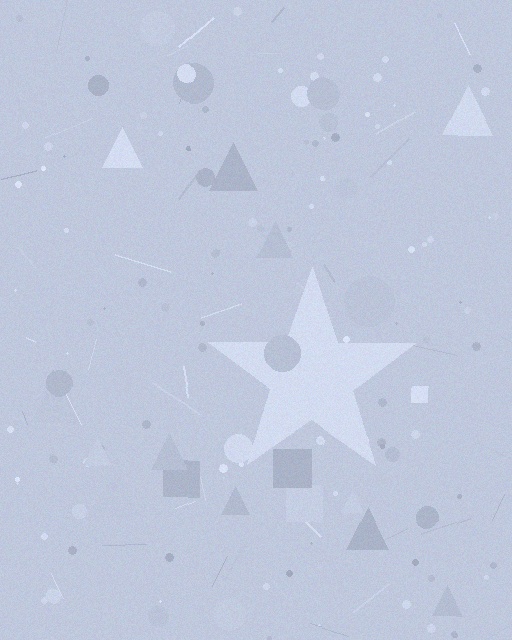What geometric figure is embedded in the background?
A star is embedded in the background.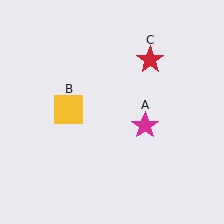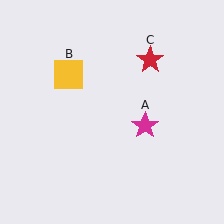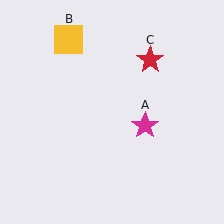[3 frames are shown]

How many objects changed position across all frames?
1 object changed position: yellow square (object B).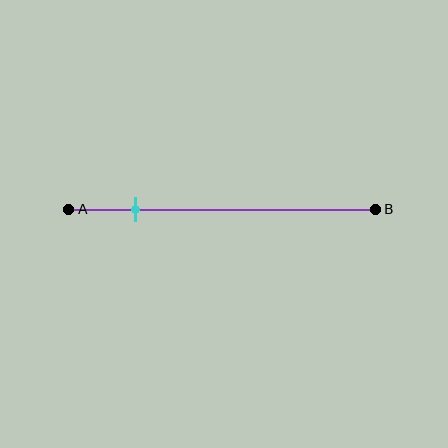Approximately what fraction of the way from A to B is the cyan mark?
The cyan mark is approximately 20% of the way from A to B.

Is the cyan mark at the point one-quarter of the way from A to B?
No, the mark is at about 20% from A, not at the 25% one-quarter point.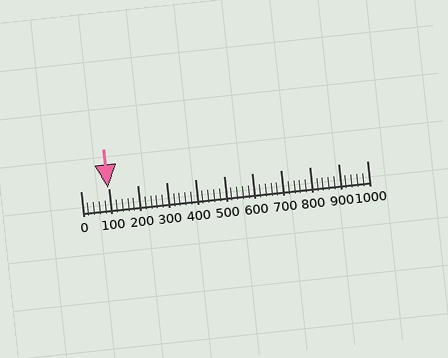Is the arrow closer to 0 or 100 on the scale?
The arrow is closer to 100.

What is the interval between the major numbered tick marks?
The major tick marks are spaced 100 units apart.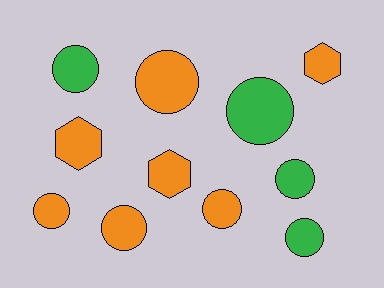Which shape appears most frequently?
Circle, with 8 objects.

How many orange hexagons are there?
There are 3 orange hexagons.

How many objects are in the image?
There are 11 objects.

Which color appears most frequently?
Orange, with 7 objects.